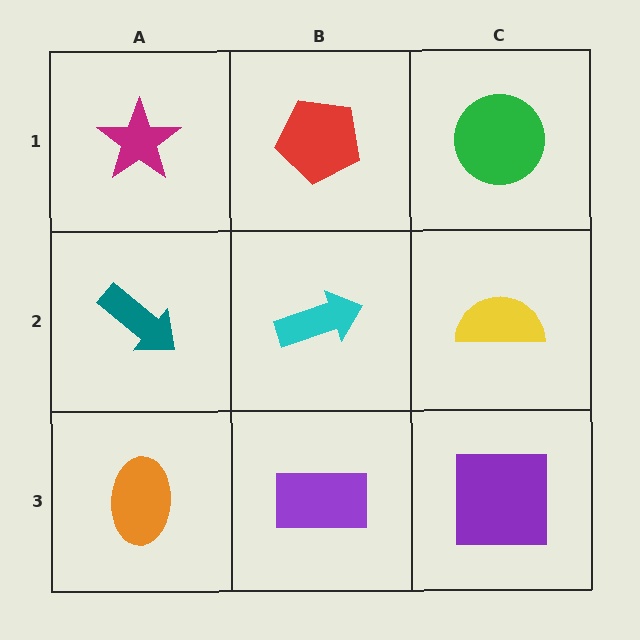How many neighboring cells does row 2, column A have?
3.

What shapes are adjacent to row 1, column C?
A yellow semicircle (row 2, column C), a red pentagon (row 1, column B).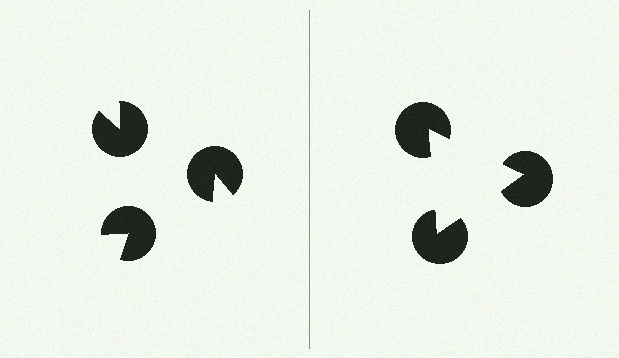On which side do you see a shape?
An illusory triangle appears on the right side. On the left side the wedge cuts are rotated, so no coherent shape forms.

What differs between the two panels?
The pac-man discs are positioned identically on both sides; only the wedge orientations differ. On the right they align to a triangle; on the left they are misaligned.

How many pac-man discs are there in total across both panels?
6 — 3 on each side.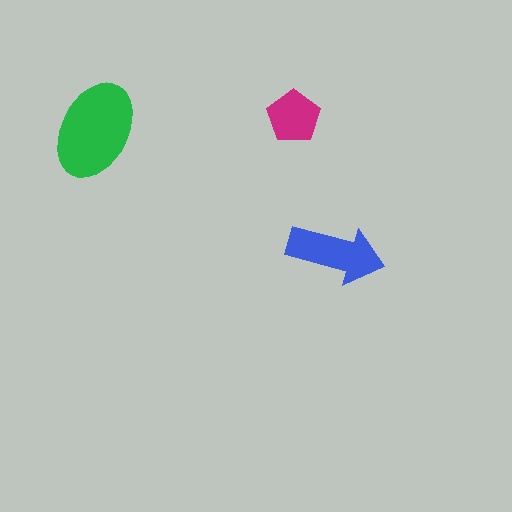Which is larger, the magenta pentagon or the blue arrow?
The blue arrow.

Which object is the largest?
The green ellipse.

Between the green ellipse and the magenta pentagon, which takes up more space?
The green ellipse.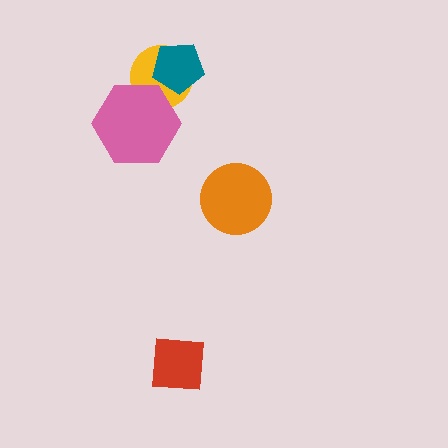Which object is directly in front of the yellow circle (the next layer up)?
The teal pentagon is directly in front of the yellow circle.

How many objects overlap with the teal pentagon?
1 object overlaps with the teal pentagon.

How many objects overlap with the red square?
0 objects overlap with the red square.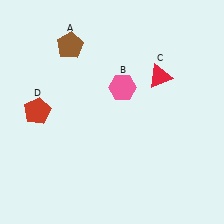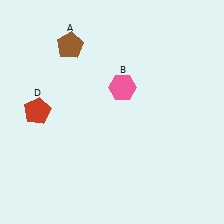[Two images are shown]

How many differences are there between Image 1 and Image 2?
There is 1 difference between the two images.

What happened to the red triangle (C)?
The red triangle (C) was removed in Image 2. It was in the top-right area of Image 1.